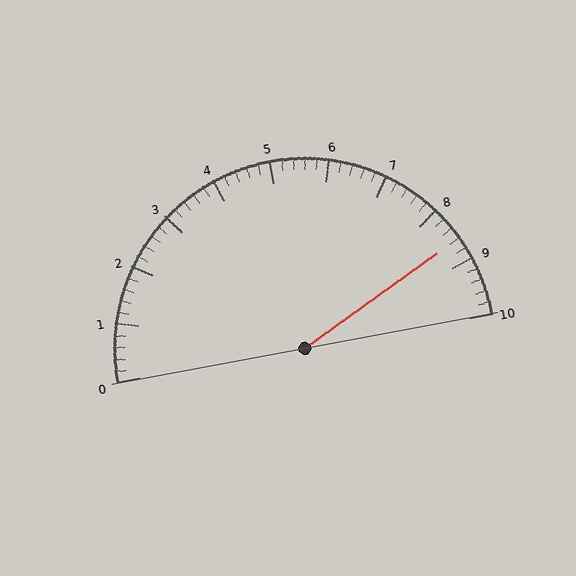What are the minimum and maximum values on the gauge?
The gauge ranges from 0 to 10.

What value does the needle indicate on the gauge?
The needle indicates approximately 8.6.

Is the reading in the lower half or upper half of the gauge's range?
The reading is in the upper half of the range (0 to 10).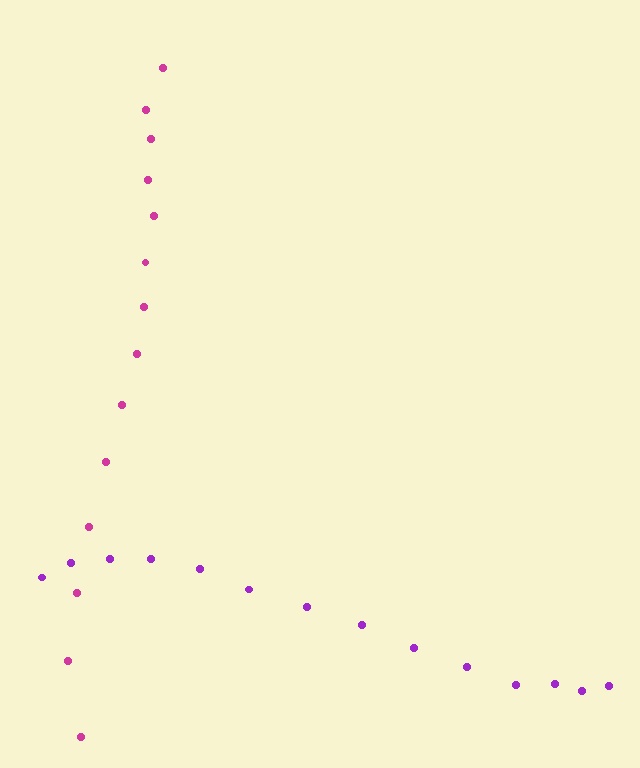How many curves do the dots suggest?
There are 2 distinct paths.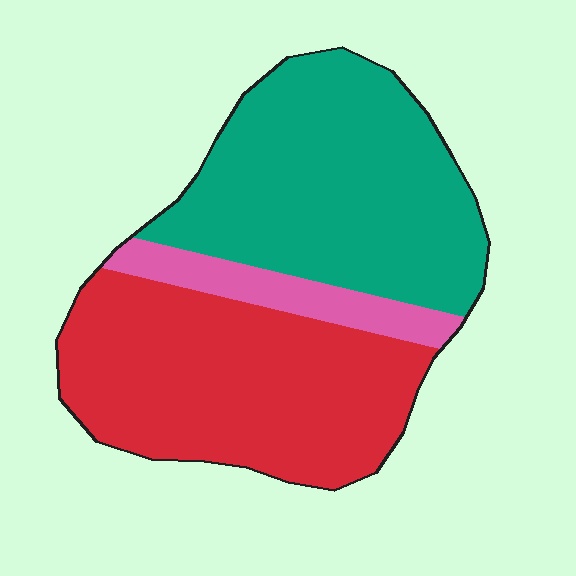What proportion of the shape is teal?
Teal covers roughly 45% of the shape.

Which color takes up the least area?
Pink, at roughly 10%.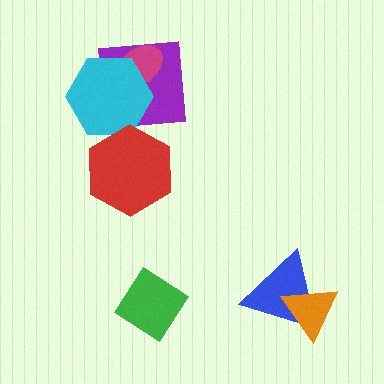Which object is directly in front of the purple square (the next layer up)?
The magenta ellipse is directly in front of the purple square.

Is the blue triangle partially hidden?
Yes, it is partially covered by another shape.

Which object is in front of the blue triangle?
The orange triangle is in front of the blue triangle.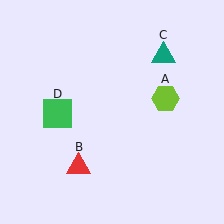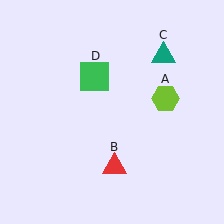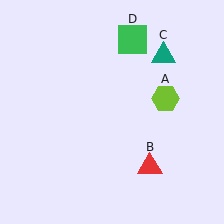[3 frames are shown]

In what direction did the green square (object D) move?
The green square (object D) moved up and to the right.